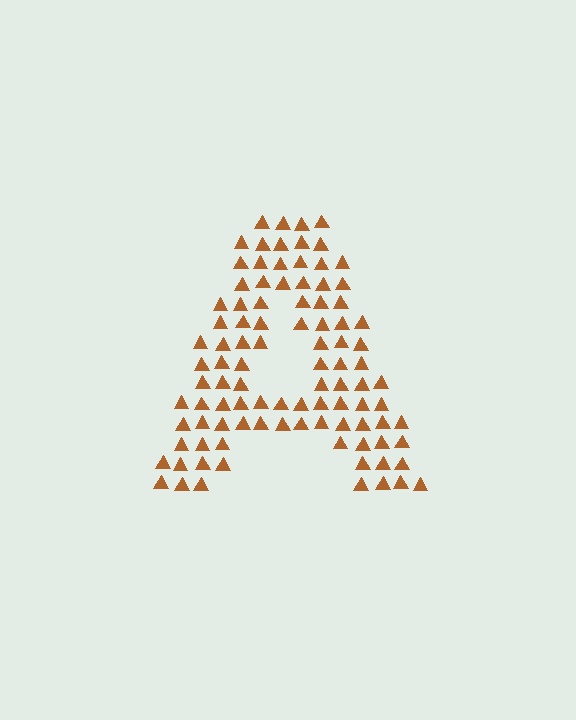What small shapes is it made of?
It is made of small triangles.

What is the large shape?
The large shape is the letter A.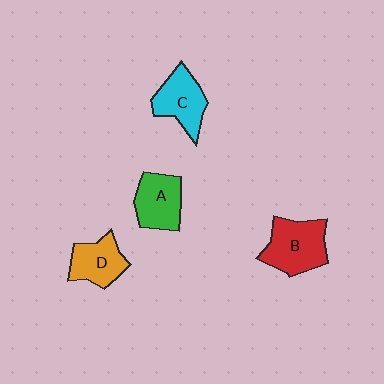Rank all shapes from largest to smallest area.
From largest to smallest: B (red), C (cyan), A (green), D (orange).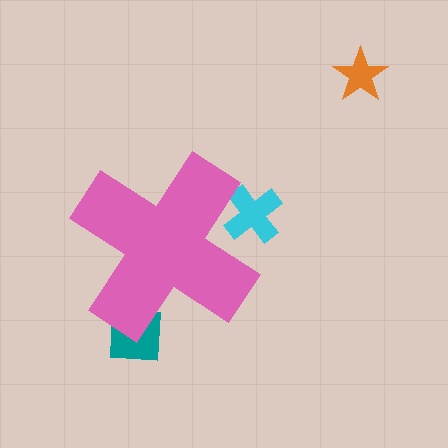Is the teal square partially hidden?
Yes, the teal square is partially hidden behind the pink cross.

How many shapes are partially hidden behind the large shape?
2 shapes are partially hidden.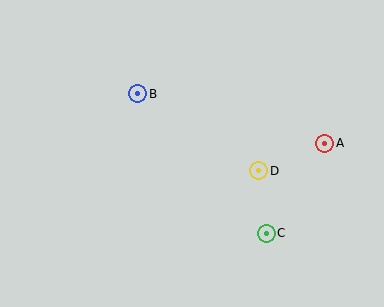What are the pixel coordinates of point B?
Point B is at (138, 94).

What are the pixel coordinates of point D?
Point D is at (259, 171).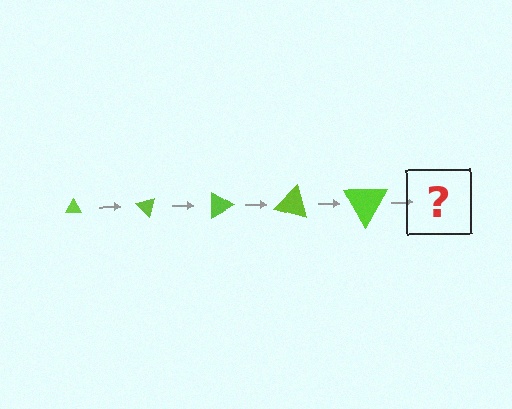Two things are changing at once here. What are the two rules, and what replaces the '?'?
The two rules are that the triangle grows larger each step and it rotates 45 degrees each step. The '?' should be a triangle, larger than the previous one and rotated 225 degrees from the start.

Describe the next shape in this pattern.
It should be a triangle, larger than the previous one and rotated 225 degrees from the start.